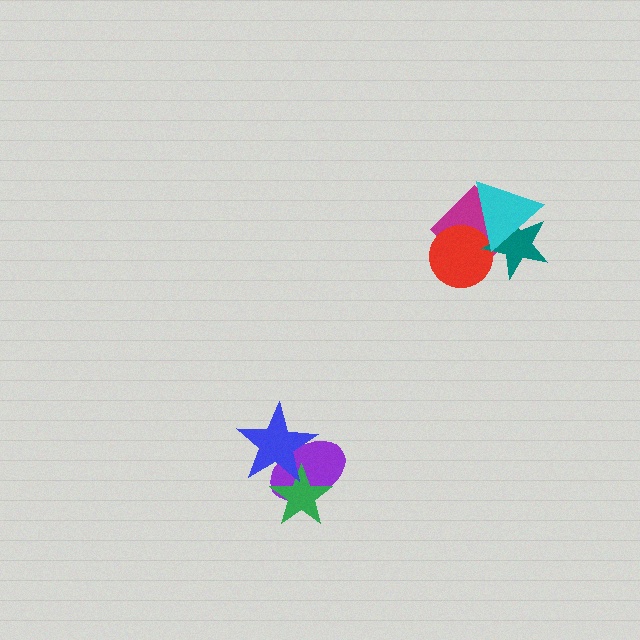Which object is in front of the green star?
The blue star is in front of the green star.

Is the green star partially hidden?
Yes, it is partially covered by another shape.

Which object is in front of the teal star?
The cyan triangle is in front of the teal star.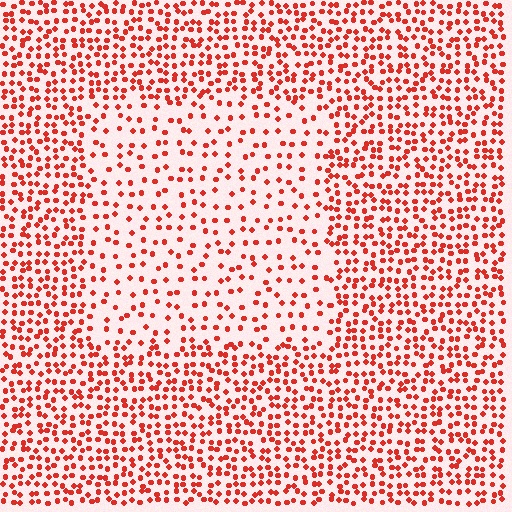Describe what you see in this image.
The image contains small red elements arranged at two different densities. A rectangle-shaped region is visible where the elements are less densely packed than the surrounding area.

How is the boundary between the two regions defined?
The boundary is defined by a change in element density (approximately 2.1x ratio). All elements are the same color, size, and shape.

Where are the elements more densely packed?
The elements are more densely packed outside the rectangle boundary.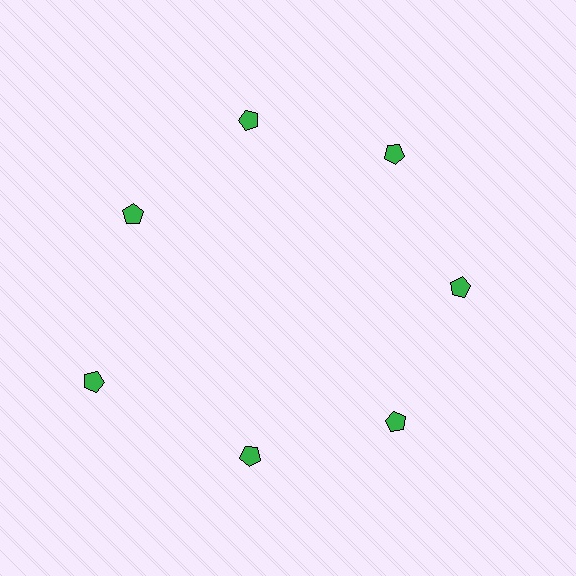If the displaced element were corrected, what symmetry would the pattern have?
It would have 7-fold rotational symmetry — the pattern would map onto itself every 51 degrees.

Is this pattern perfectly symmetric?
No. The 7 green pentagons are arranged in a ring, but one element near the 8 o'clock position is pushed outward from the center, breaking the 7-fold rotational symmetry.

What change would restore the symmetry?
The symmetry would be restored by moving it inward, back onto the ring so that all 7 pentagons sit at equal angles and equal distance from the center.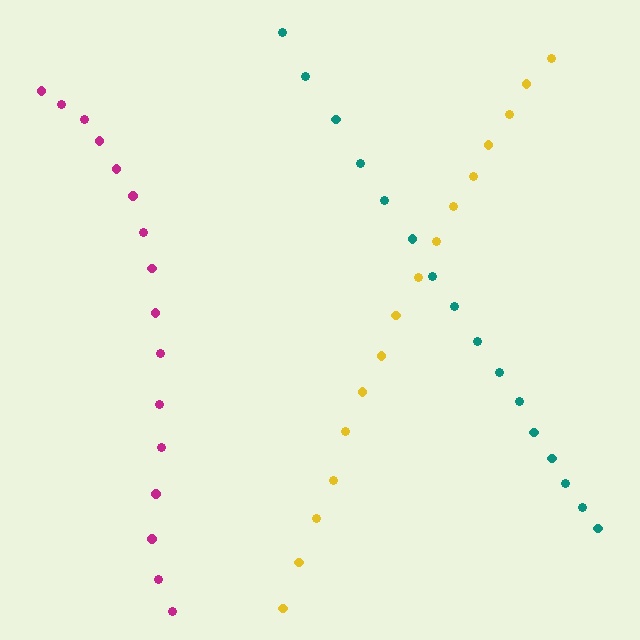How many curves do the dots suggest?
There are 3 distinct paths.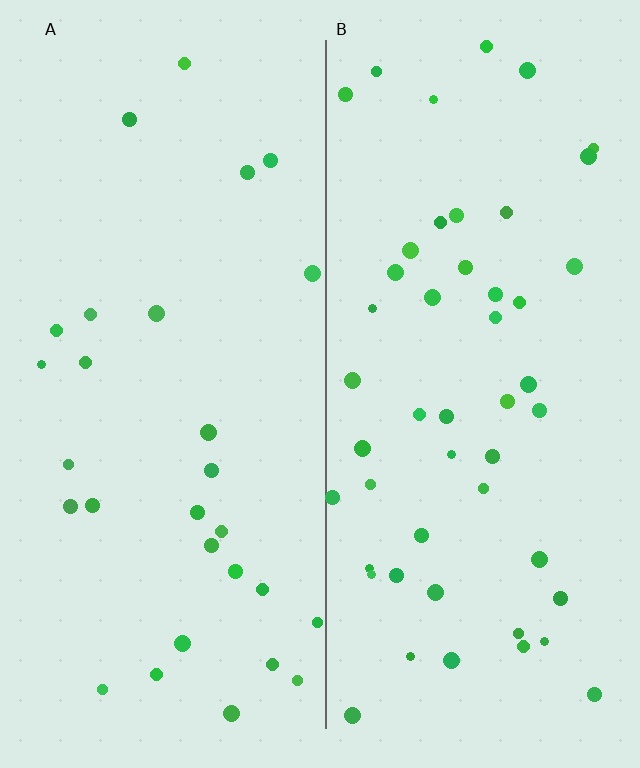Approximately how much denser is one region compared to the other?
Approximately 1.7× — region B over region A.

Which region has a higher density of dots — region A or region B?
B (the right).